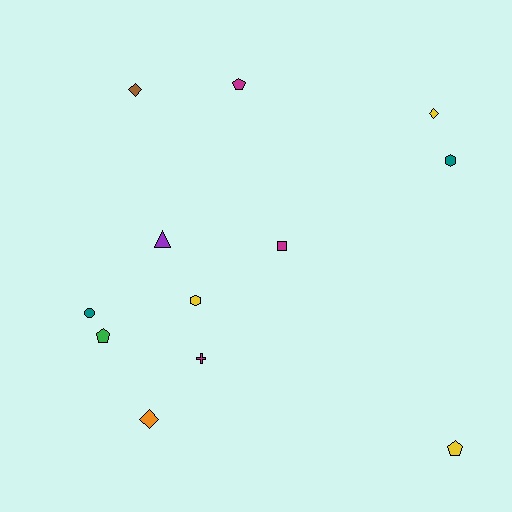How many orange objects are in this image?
There is 1 orange object.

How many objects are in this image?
There are 12 objects.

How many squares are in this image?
There is 1 square.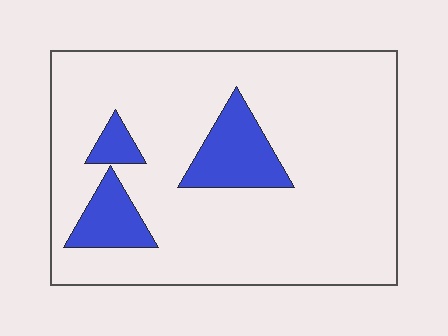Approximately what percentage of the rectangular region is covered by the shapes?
Approximately 15%.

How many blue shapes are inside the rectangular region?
3.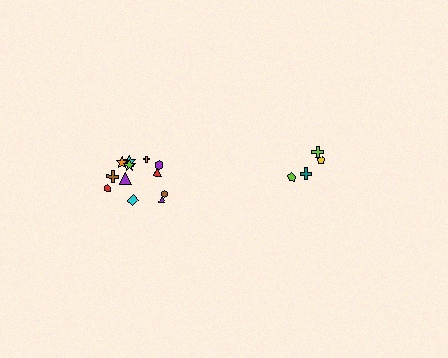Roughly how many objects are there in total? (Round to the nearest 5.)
Roughly 15 objects in total.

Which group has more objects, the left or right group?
The left group.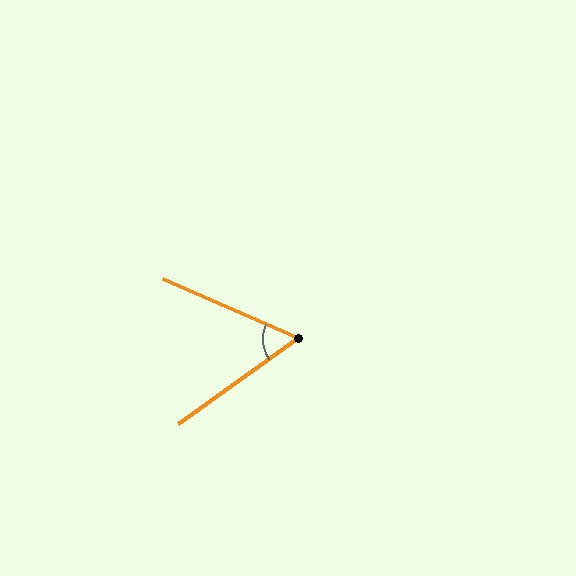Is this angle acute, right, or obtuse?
It is acute.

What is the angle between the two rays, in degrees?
Approximately 59 degrees.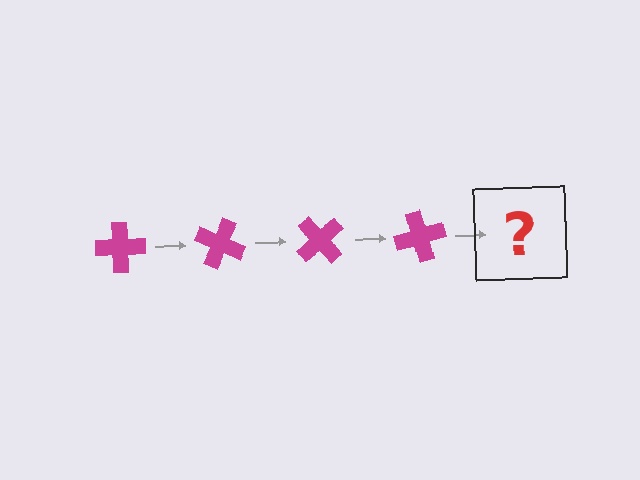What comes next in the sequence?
The next element should be a magenta cross rotated 100 degrees.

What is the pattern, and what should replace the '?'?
The pattern is that the cross rotates 25 degrees each step. The '?' should be a magenta cross rotated 100 degrees.